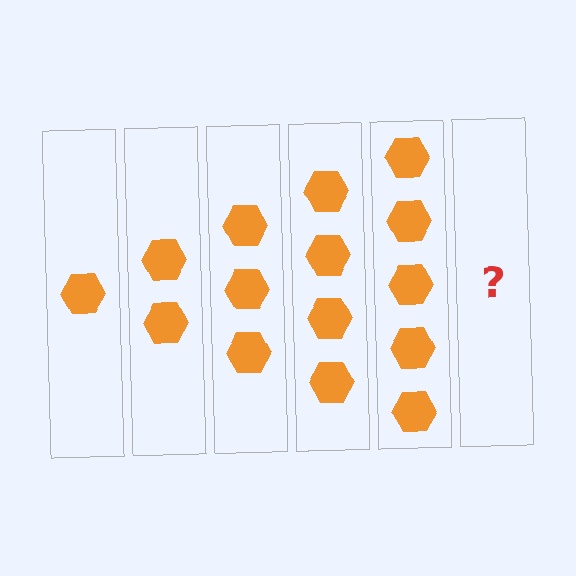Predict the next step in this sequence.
The next step is 6 hexagons.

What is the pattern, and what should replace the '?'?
The pattern is that each step adds one more hexagon. The '?' should be 6 hexagons.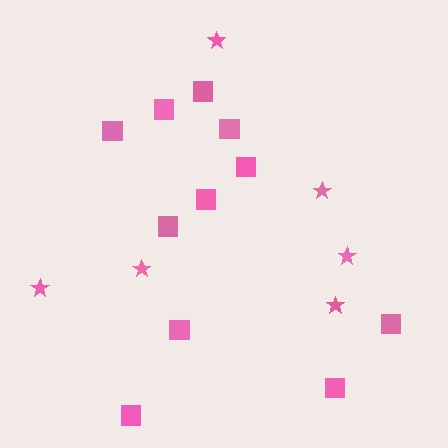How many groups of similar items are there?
There are 2 groups: one group of squares (11) and one group of stars (6).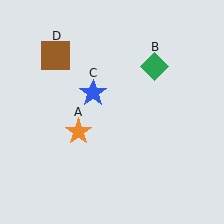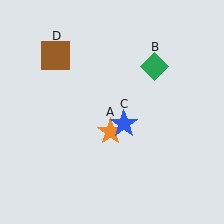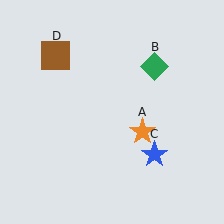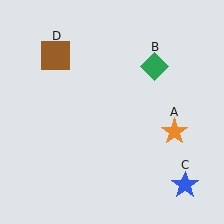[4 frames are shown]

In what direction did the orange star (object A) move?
The orange star (object A) moved right.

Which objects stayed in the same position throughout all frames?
Green diamond (object B) and brown square (object D) remained stationary.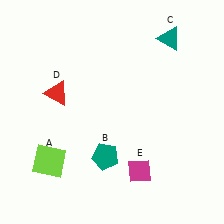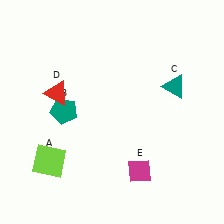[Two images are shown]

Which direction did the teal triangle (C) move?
The teal triangle (C) moved down.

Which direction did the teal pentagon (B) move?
The teal pentagon (B) moved up.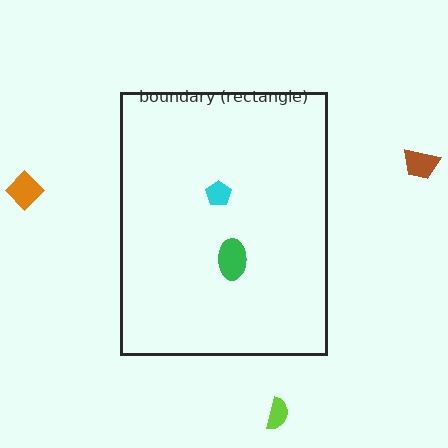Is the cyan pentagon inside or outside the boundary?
Inside.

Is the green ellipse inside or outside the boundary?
Inside.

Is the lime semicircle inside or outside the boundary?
Outside.